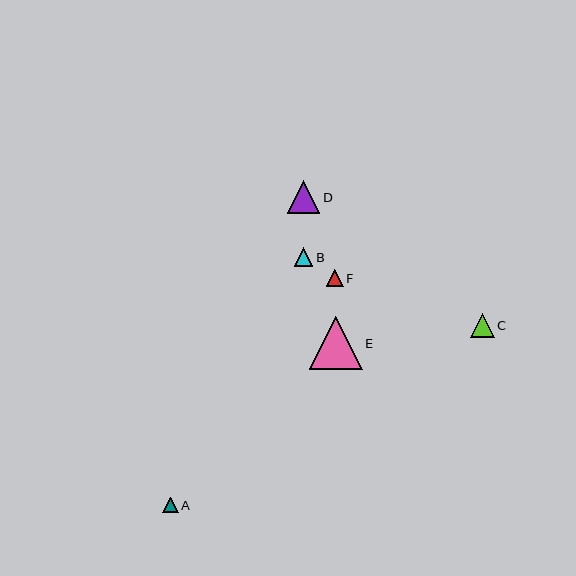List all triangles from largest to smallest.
From largest to smallest: E, D, C, B, F, A.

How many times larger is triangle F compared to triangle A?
Triangle F is approximately 1.1 times the size of triangle A.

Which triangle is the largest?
Triangle E is the largest with a size of approximately 53 pixels.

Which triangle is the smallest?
Triangle A is the smallest with a size of approximately 15 pixels.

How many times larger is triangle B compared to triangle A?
Triangle B is approximately 1.3 times the size of triangle A.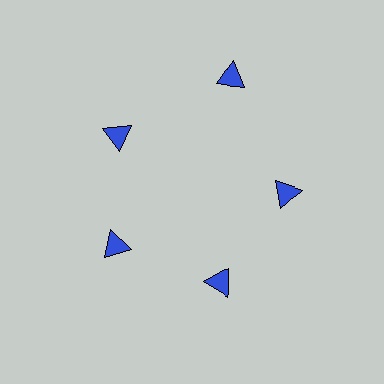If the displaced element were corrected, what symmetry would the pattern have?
It would have 5-fold rotational symmetry — the pattern would map onto itself every 72 degrees.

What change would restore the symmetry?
The symmetry would be restored by moving it inward, back onto the ring so that all 5 triangles sit at equal angles and equal distance from the center.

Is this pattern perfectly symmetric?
No. The 5 blue triangles are arranged in a ring, but one element near the 1 o'clock position is pushed outward from the center, breaking the 5-fold rotational symmetry.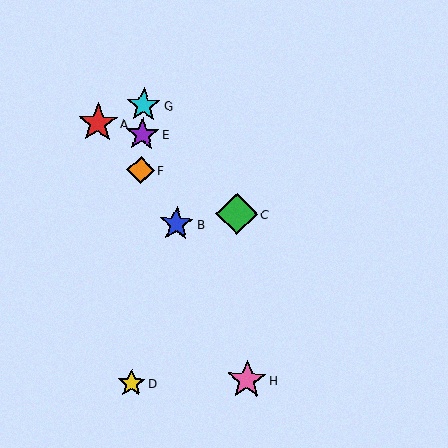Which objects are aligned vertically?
Objects D, E, F, G are aligned vertically.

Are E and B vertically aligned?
No, E is at x≈142 and B is at x≈176.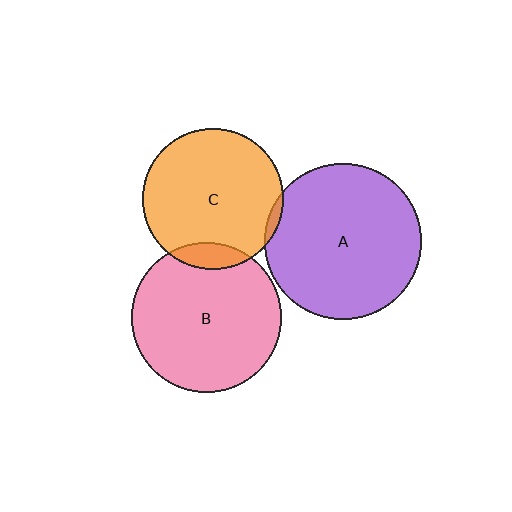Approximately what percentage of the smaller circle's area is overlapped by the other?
Approximately 5%.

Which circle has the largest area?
Circle A (purple).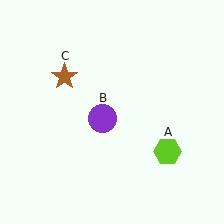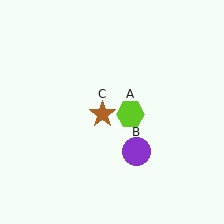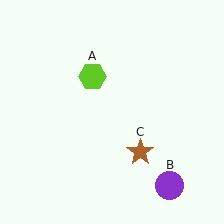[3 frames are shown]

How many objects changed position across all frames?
3 objects changed position: lime hexagon (object A), purple circle (object B), brown star (object C).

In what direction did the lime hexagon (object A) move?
The lime hexagon (object A) moved up and to the left.